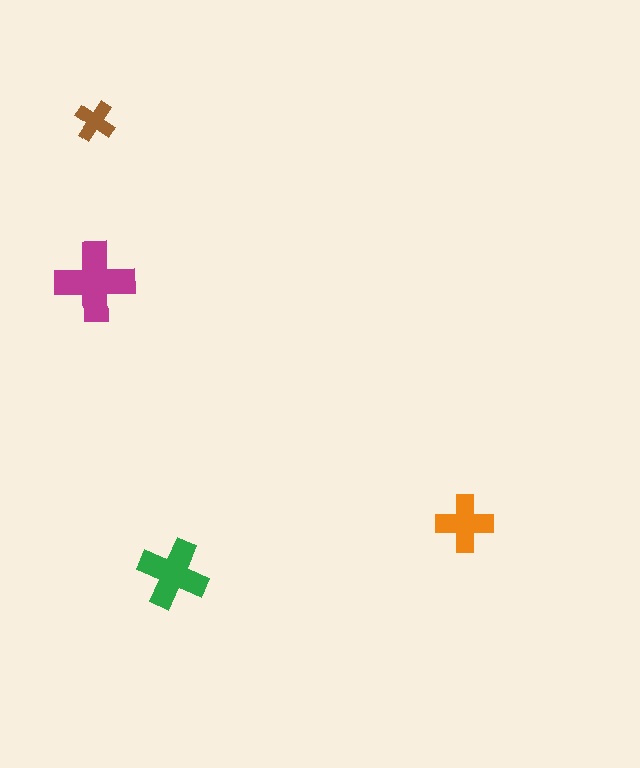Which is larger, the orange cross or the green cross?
The green one.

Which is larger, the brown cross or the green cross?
The green one.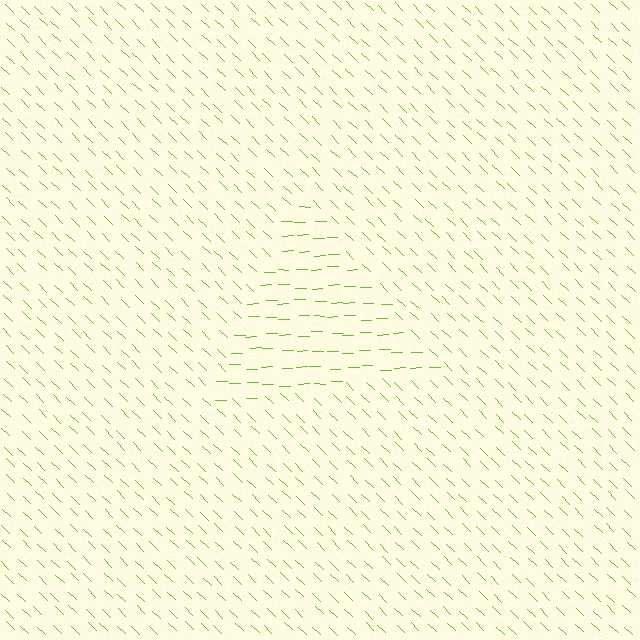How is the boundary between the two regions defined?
The boundary is defined purely by a change in line orientation (approximately 45 degrees difference). All lines are the same color and thickness.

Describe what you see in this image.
The image is filled with small lime line segments. A triangle region in the image has lines oriented differently from the surrounding lines, creating a visible texture boundary.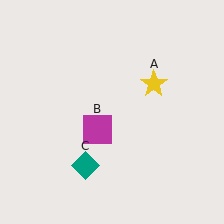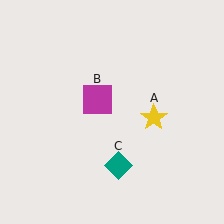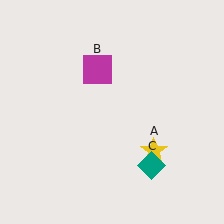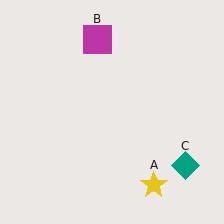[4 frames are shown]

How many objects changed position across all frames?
3 objects changed position: yellow star (object A), magenta square (object B), teal diamond (object C).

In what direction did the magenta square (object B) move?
The magenta square (object B) moved up.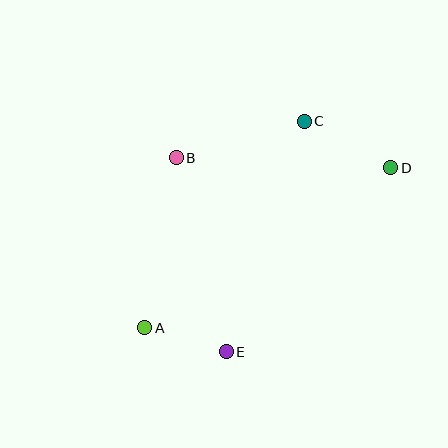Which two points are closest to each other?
Points A and E are closest to each other.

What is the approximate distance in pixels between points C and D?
The distance between C and D is approximately 98 pixels.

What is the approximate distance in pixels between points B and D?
The distance between B and D is approximately 215 pixels.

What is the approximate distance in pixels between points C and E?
The distance between C and E is approximately 243 pixels.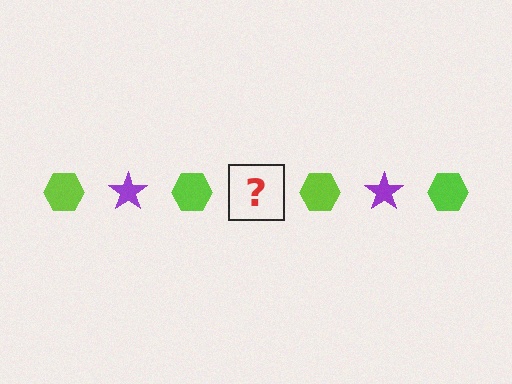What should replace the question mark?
The question mark should be replaced with a purple star.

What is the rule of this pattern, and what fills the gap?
The rule is that the pattern alternates between lime hexagon and purple star. The gap should be filled with a purple star.